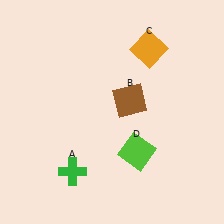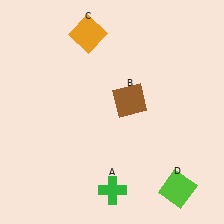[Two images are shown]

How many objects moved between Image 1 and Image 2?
3 objects moved between the two images.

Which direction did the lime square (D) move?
The lime square (D) moved right.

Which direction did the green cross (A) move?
The green cross (A) moved right.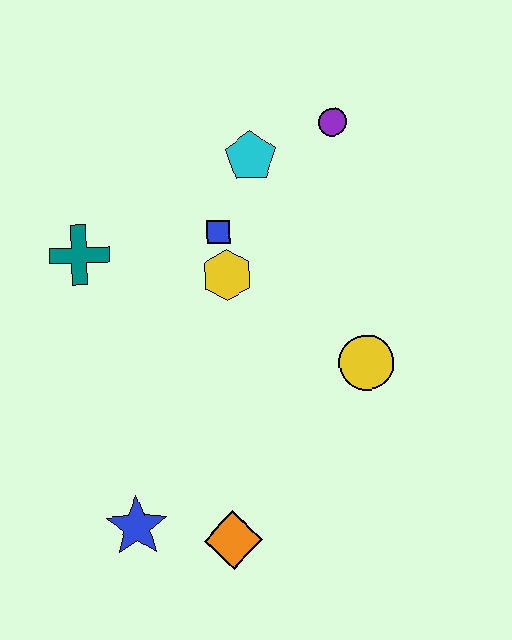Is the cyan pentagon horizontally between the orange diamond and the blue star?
No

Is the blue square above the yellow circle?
Yes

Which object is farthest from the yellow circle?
The teal cross is farthest from the yellow circle.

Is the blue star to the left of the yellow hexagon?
Yes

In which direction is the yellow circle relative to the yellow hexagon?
The yellow circle is to the right of the yellow hexagon.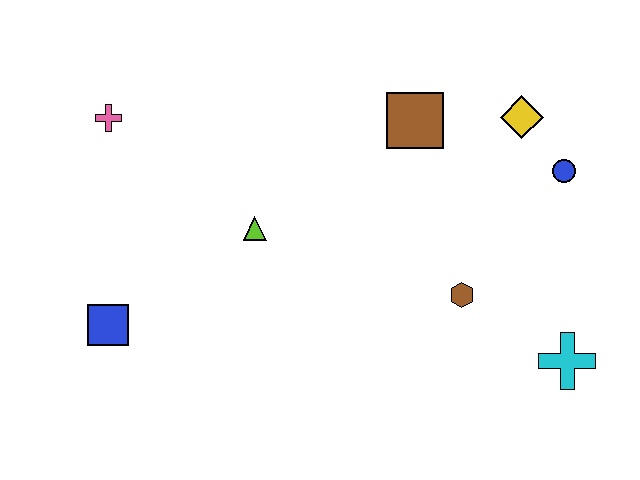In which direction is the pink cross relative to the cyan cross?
The pink cross is to the left of the cyan cross.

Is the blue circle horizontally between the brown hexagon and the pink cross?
No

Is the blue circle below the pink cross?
Yes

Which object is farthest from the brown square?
The blue square is farthest from the brown square.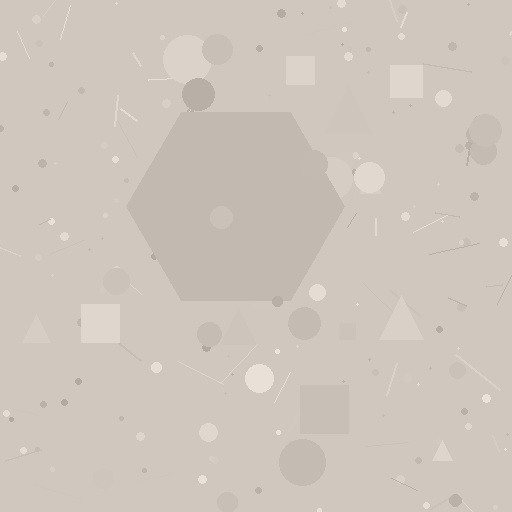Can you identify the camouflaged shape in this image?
The camouflaged shape is a hexagon.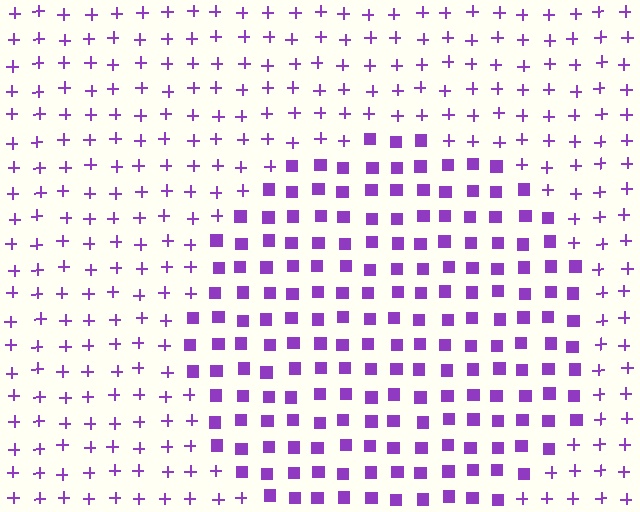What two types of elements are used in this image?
The image uses squares inside the circle region and plus signs outside it.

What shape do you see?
I see a circle.